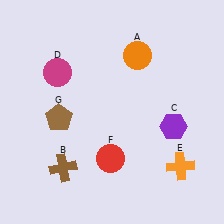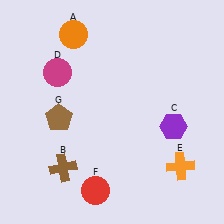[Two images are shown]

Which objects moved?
The objects that moved are: the orange circle (A), the red circle (F).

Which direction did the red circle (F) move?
The red circle (F) moved down.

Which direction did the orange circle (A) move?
The orange circle (A) moved left.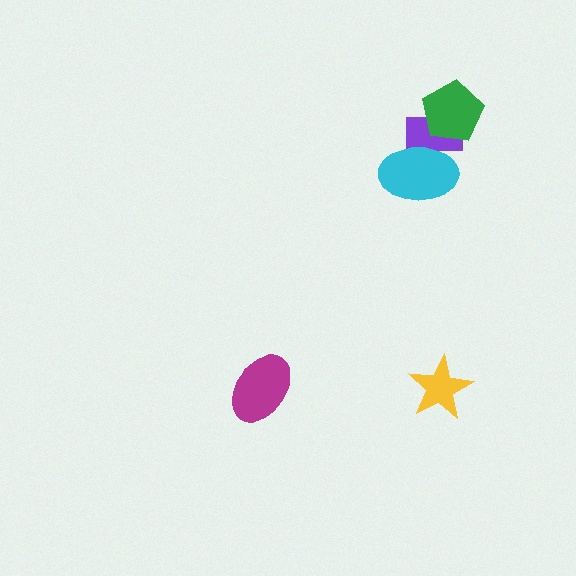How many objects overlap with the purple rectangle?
2 objects overlap with the purple rectangle.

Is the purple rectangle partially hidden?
Yes, it is partially covered by another shape.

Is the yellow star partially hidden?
No, no other shape covers it.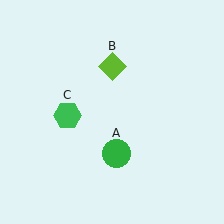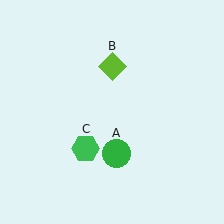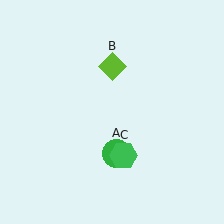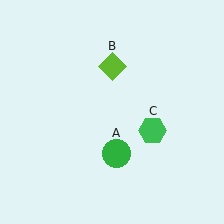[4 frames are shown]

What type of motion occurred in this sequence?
The green hexagon (object C) rotated counterclockwise around the center of the scene.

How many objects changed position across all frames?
1 object changed position: green hexagon (object C).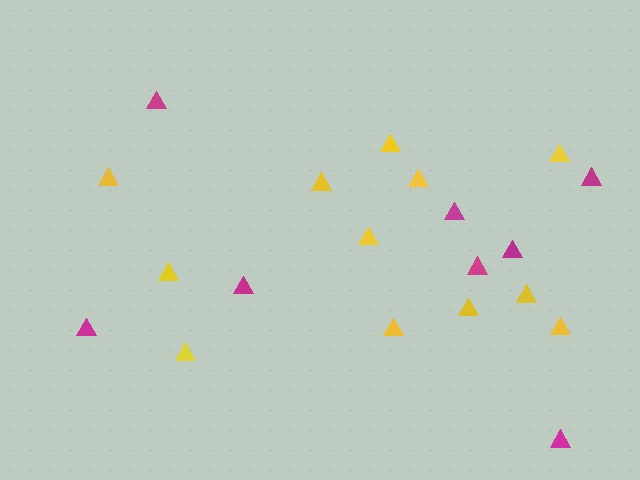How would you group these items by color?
There are 2 groups: one group of yellow triangles (12) and one group of magenta triangles (8).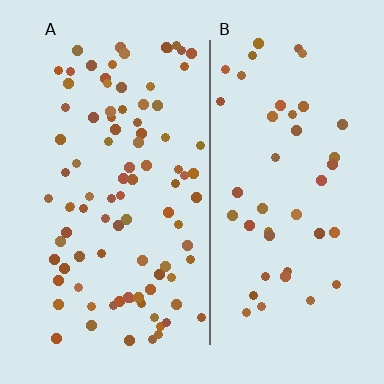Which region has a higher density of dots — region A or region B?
A (the left).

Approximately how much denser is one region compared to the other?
Approximately 2.1× — region A over region B.